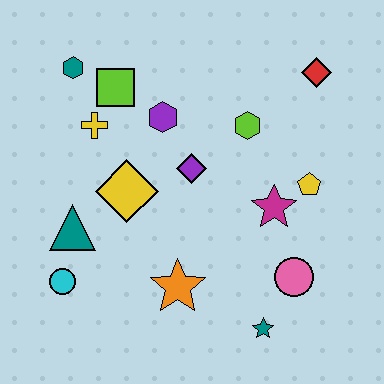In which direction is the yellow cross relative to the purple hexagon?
The yellow cross is to the left of the purple hexagon.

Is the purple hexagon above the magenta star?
Yes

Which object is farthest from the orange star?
The red diamond is farthest from the orange star.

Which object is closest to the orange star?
The teal star is closest to the orange star.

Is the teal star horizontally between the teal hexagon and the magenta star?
Yes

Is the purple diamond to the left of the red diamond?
Yes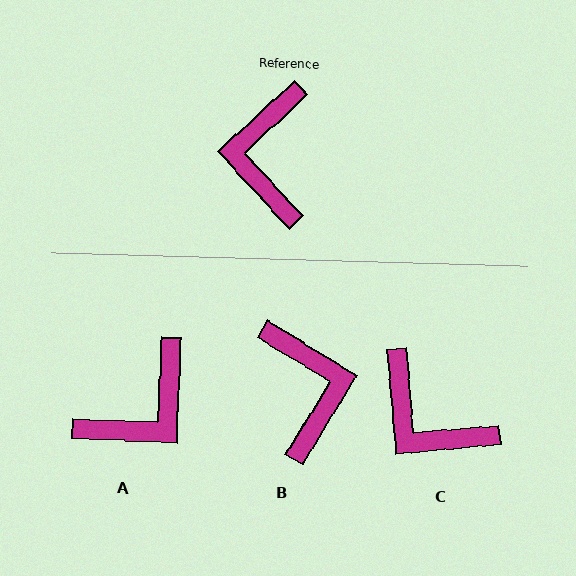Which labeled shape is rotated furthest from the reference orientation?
B, about 164 degrees away.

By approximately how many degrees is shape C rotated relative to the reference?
Approximately 52 degrees counter-clockwise.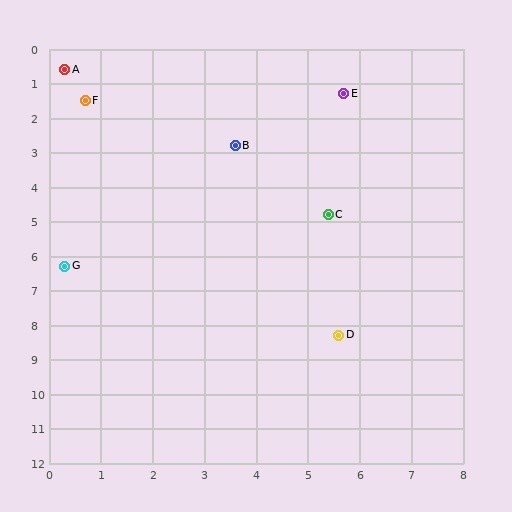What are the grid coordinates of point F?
Point F is at approximately (0.7, 1.5).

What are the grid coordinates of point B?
Point B is at approximately (3.6, 2.8).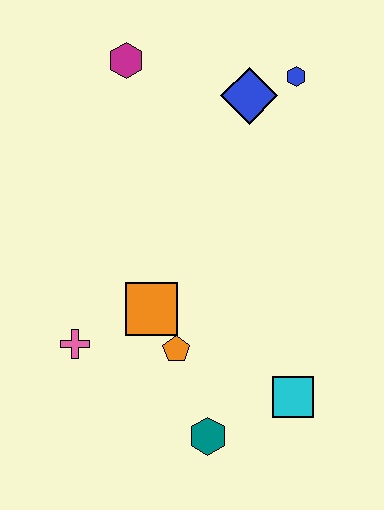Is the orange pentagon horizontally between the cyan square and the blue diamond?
No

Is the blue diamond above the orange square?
Yes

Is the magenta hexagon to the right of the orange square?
No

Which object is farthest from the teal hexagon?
The magenta hexagon is farthest from the teal hexagon.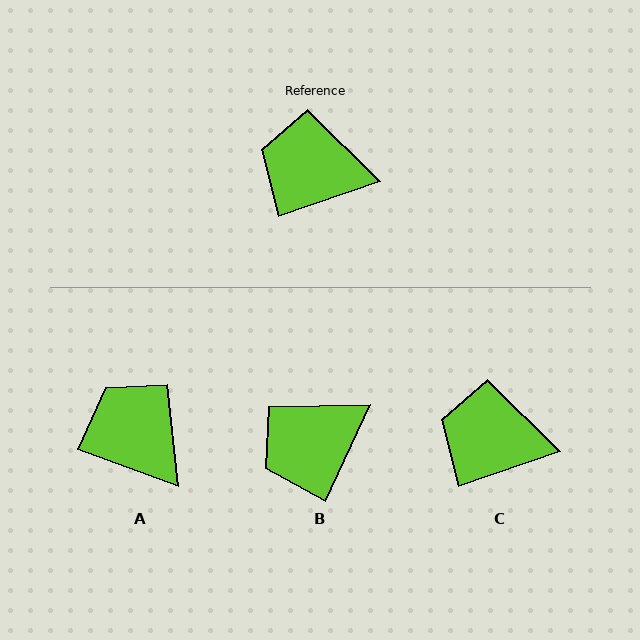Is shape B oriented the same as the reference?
No, it is off by about 46 degrees.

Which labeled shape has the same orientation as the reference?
C.